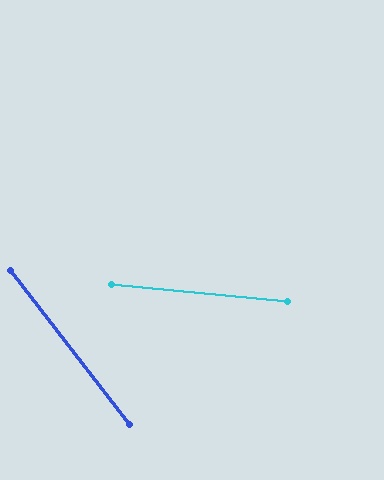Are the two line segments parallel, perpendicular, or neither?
Neither parallel nor perpendicular — they differ by about 47°.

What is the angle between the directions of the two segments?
Approximately 47 degrees.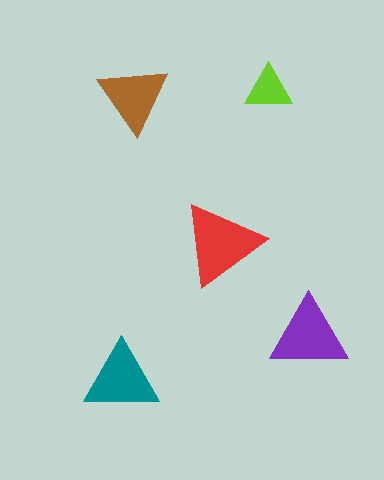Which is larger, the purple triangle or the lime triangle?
The purple one.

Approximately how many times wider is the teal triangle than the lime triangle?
About 1.5 times wider.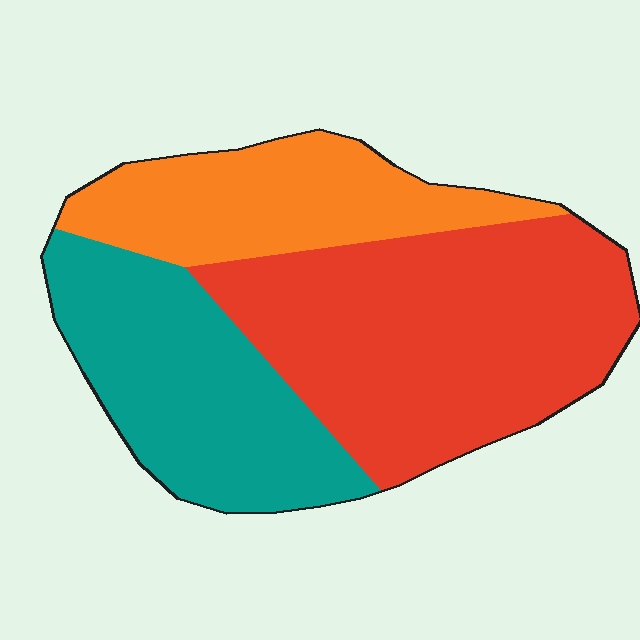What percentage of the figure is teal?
Teal takes up about one third (1/3) of the figure.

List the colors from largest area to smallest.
From largest to smallest: red, teal, orange.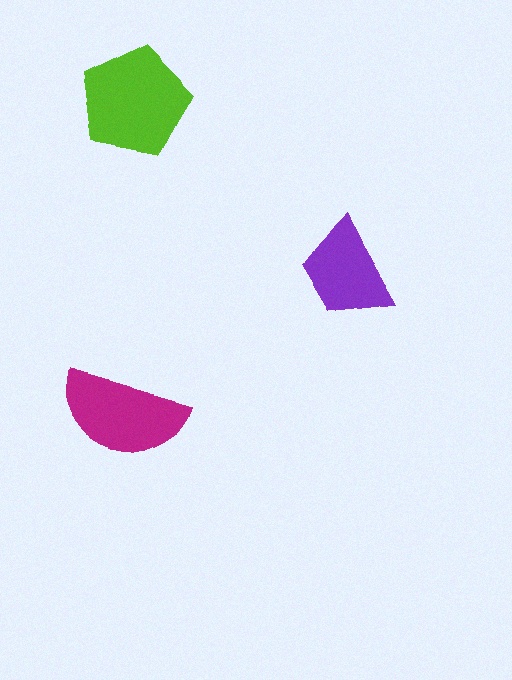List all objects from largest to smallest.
The lime pentagon, the magenta semicircle, the purple trapezoid.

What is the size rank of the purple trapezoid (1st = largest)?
3rd.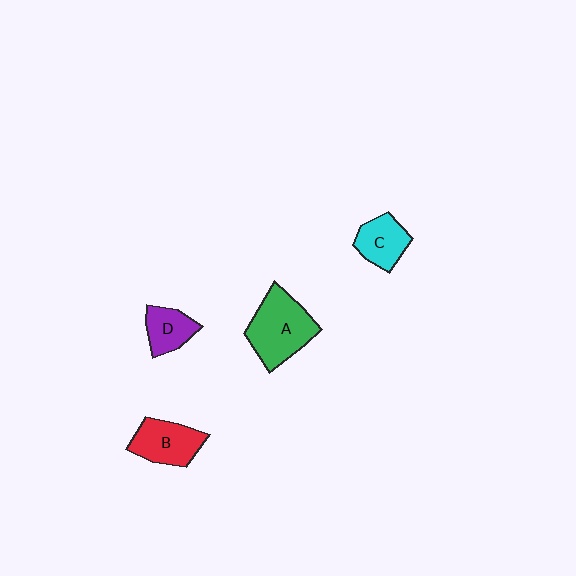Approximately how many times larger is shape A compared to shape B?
Approximately 1.4 times.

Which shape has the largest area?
Shape A (green).